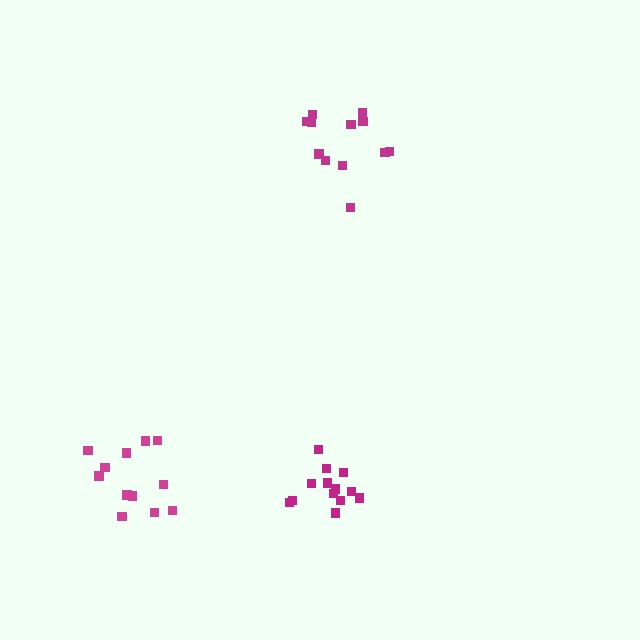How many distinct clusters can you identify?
There are 3 distinct clusters.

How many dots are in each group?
Group 1: 12 dots, Group 2: 13 dots, Group 3: 12 dots (37 total).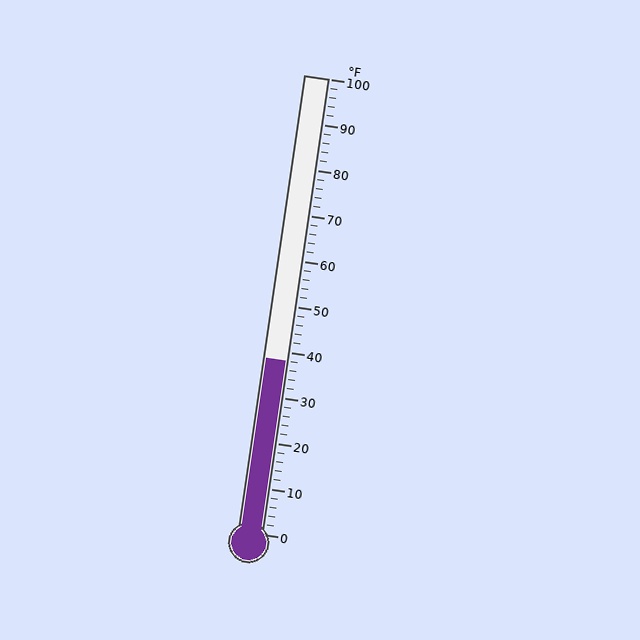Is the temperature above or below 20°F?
The temperature is above 20°F.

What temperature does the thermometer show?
The thermometer shows approximately 38°F.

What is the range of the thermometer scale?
The thermometer scale ranges from 0°F to 100°F.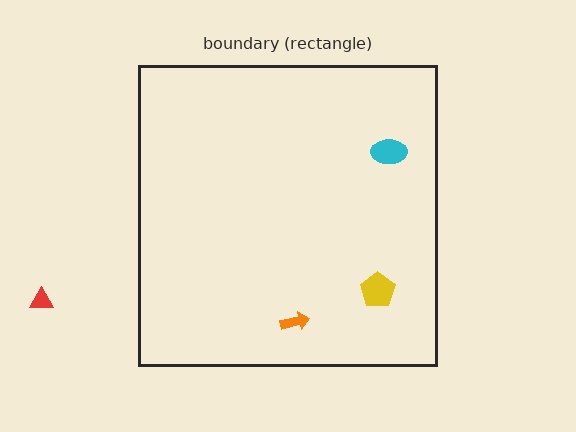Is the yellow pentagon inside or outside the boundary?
Inside.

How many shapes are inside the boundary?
3 inside, 1 outside.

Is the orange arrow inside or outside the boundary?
Inside.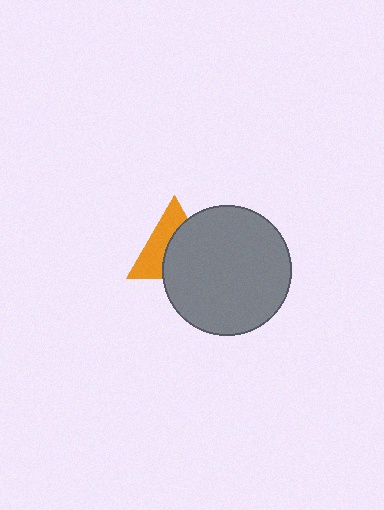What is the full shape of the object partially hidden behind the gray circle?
The partially hidden object is an orange triangle.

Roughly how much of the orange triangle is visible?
About half of it is visible (roughly 46%).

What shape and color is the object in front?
The object in front is a gray circle.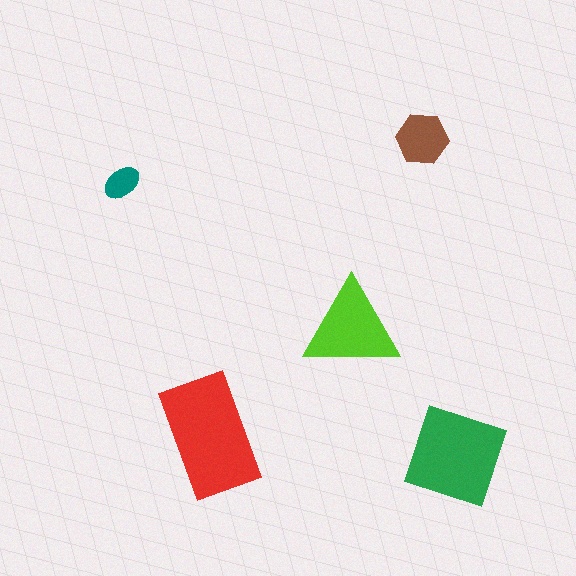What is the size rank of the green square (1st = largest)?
2nd.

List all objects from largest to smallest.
The red rectangle, the green square, the lime triangle, the brown hexagon, the teal ellipse.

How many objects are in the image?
There are 5 objects in the image.